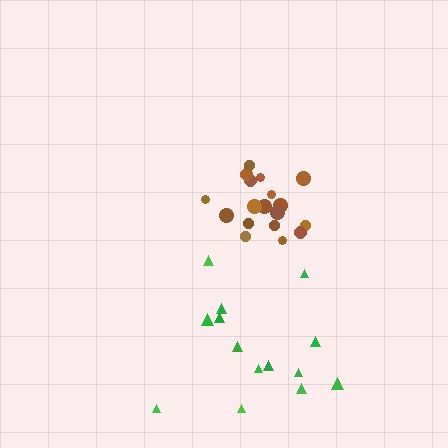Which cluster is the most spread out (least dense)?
Green.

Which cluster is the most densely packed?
Brown.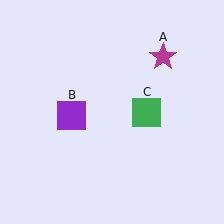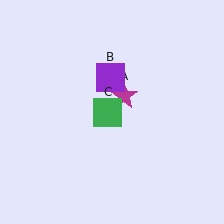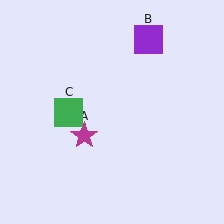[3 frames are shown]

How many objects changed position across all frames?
3 objects changed position: magenta star (object A), purple square (object B), green square (object C).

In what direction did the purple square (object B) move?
The purple square (object B) moved up and to the right.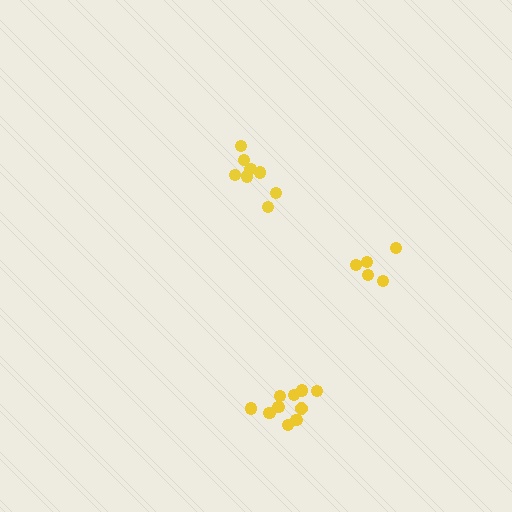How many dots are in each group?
Group 1: 8 dots, Group 2: 5 dots, Group 3: 10 dots (23 total).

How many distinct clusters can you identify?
There are 3 distinct clusters.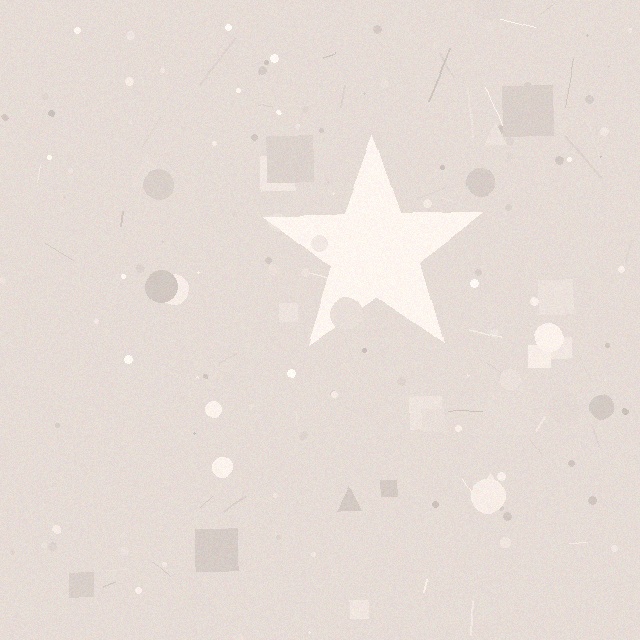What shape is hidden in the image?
A star is hidden in the image.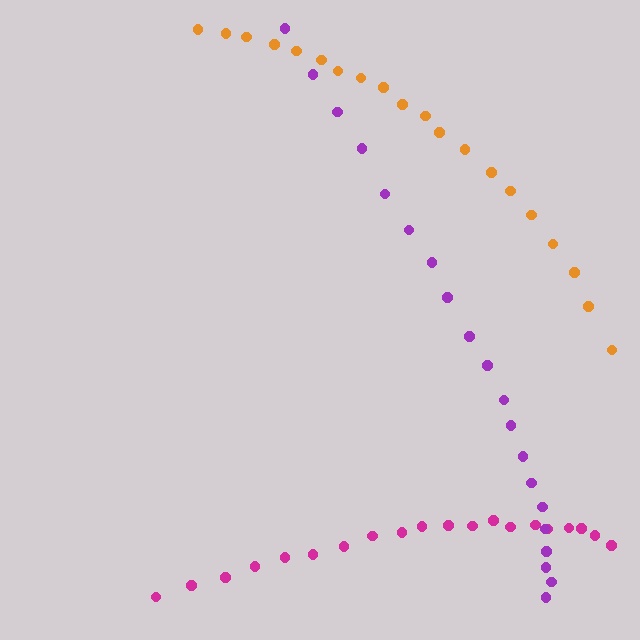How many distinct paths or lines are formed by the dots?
There are 3 distinct paths.